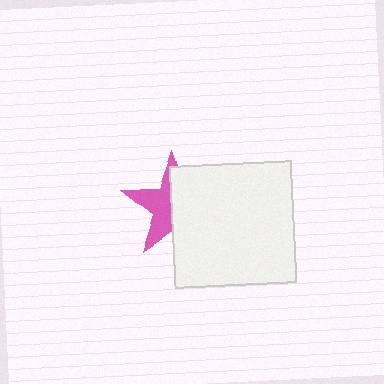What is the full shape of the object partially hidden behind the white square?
The partially hidden object is a pink star.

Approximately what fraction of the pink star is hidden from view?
Roughly 56% of the pink star is hidden behind the white square.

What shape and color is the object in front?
The object in front is a white square.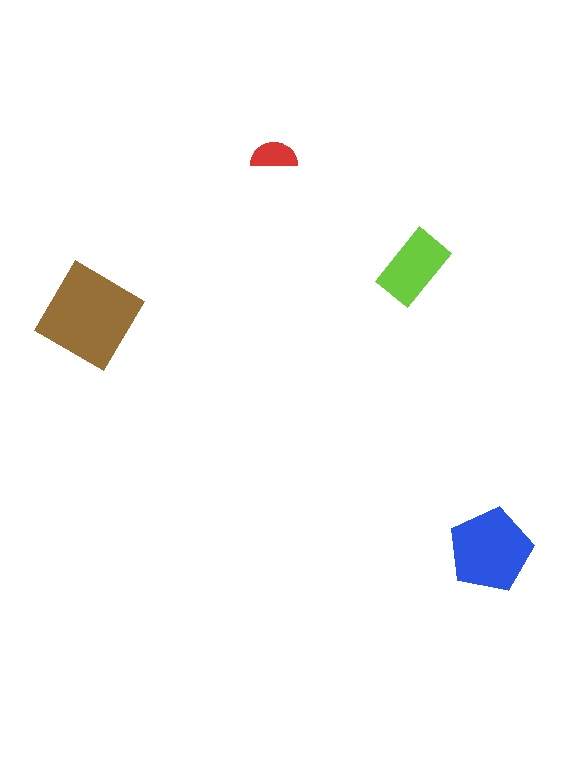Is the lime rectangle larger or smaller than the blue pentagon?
Smaller.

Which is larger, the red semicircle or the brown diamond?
The brown diamond.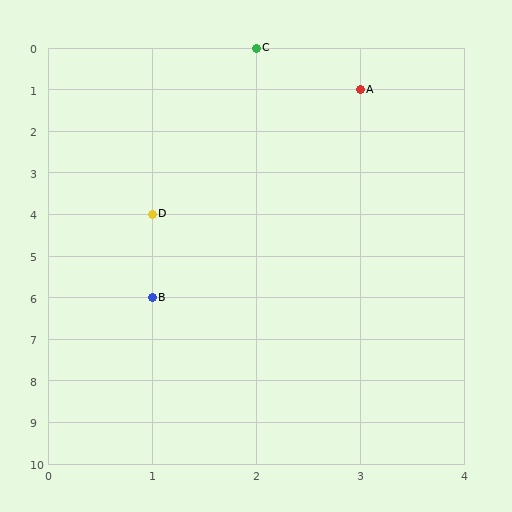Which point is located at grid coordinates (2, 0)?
Point C is at (2, 0).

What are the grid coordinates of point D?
Point D is at grid coordinates (1, 4).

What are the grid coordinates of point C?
Point C is at grid coordinates (2, 0).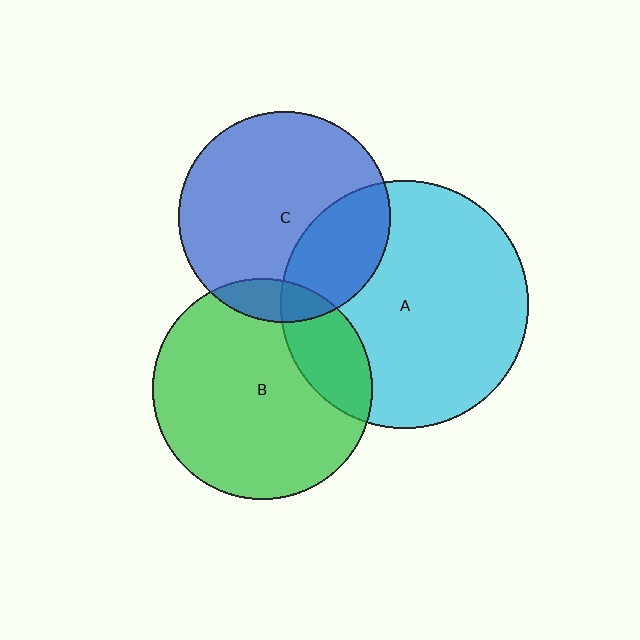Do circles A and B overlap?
Yes.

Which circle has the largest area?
Circle A (cyan).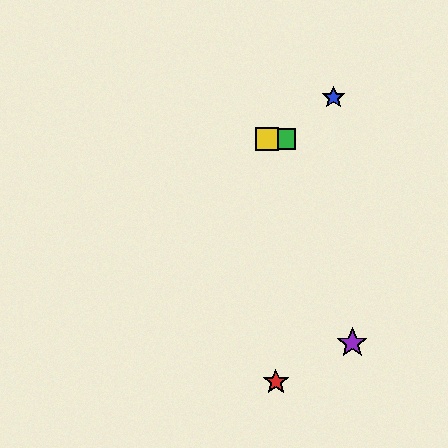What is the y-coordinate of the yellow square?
The yellow square is at y≈139.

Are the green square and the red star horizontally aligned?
No, the green square is at y≈139 and the red star is at y≈382.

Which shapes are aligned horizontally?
The green square, the yellow square are aligned horizontally.